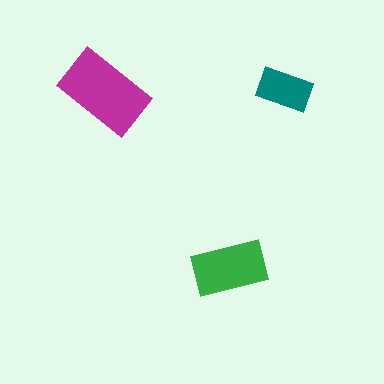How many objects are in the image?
There are 3 objects in the image.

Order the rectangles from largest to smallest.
the magenta one, the green one, the teal one.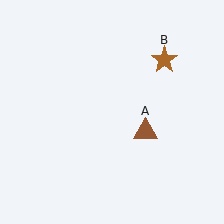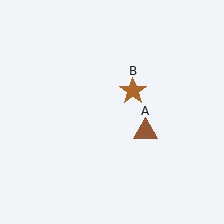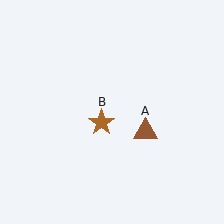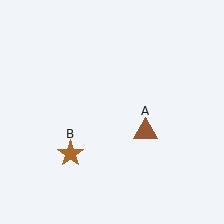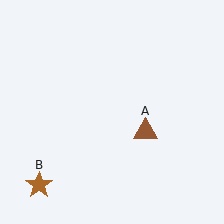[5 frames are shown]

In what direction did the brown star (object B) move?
The brown star (object B) moved down and to the left.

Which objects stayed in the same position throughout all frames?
Brown triangle (object A) remained stationary.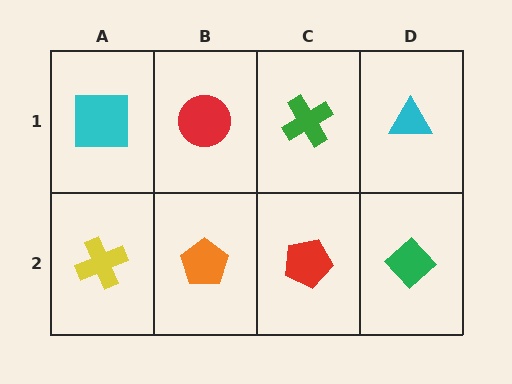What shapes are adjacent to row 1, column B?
An orange pentagon (row 2, column B), a cyan square (row 1, column A), a green cross (row 1, column C).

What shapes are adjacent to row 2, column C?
A green cross (row 1, column C), an orange pentagon (row 2, column B), a green diamond (row 2, column D).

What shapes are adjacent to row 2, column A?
A cyan square (row 1, column A), an orange pentagon (row 2, column B).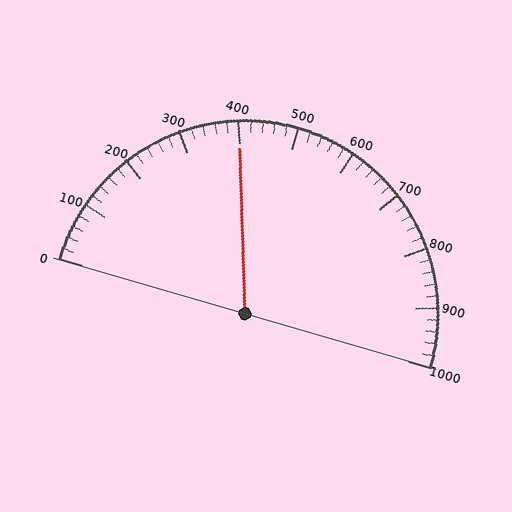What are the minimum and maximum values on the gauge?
The gauge ranges from 0 to 1000.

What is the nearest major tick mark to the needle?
The nearest major tick mark is 400.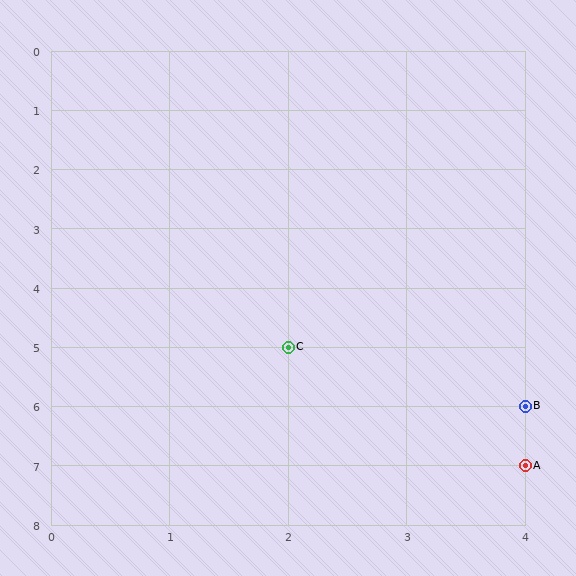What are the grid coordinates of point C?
Point C is at grid coordinates (2, 5).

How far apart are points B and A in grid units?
Points B and A are 1 row apart.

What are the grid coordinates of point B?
Point B is at grid coordinates (4, 6).